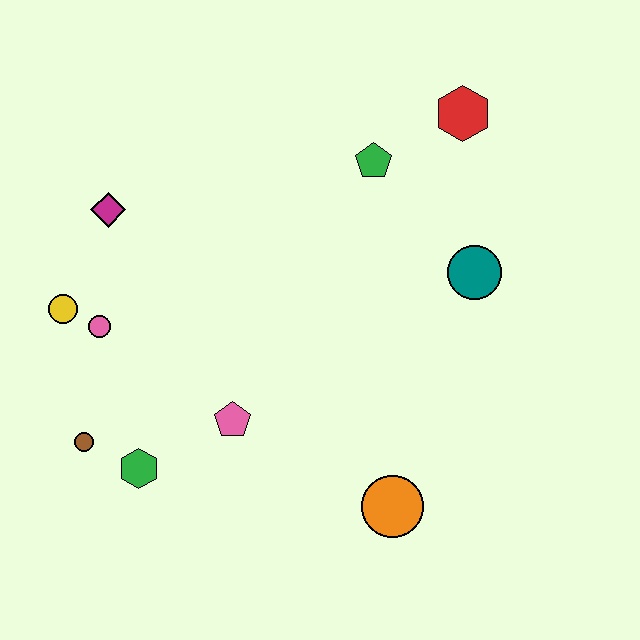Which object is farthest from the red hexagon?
The brown circle is farthest from the red hexagon.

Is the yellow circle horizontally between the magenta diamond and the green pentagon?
No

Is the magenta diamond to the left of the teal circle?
Yes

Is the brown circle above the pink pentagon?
No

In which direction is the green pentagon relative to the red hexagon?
The green pentagon is to the left of the red hexagon.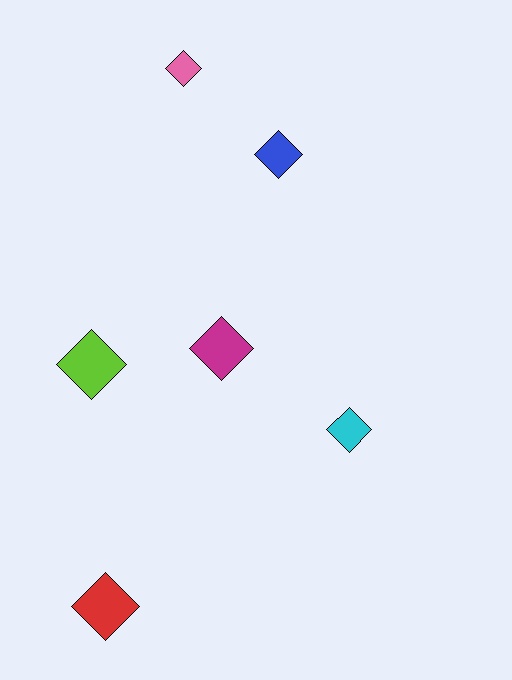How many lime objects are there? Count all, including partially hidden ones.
There is 1 lime object.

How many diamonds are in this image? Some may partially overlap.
There are 6 diamonds.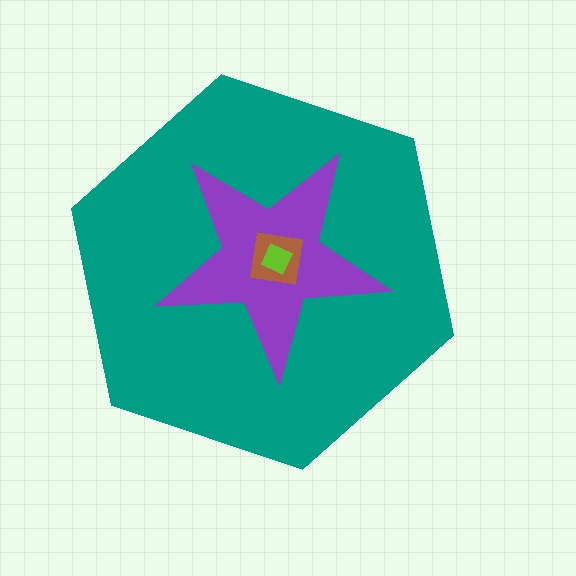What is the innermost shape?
The lime diamond.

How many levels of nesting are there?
4.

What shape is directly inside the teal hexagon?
The purple star.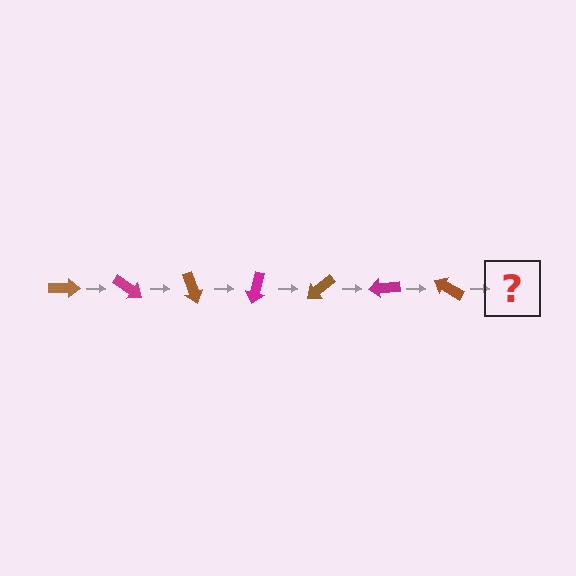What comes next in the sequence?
The next element should be a magenta arrow, rotated 245 degrees from the start.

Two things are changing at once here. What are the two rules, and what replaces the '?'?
The two rules are that it rotates 35 degrees each step and the color cycles through brown and magenta. The '?' should be a magenta arrow, rotated 245 degrees from the start.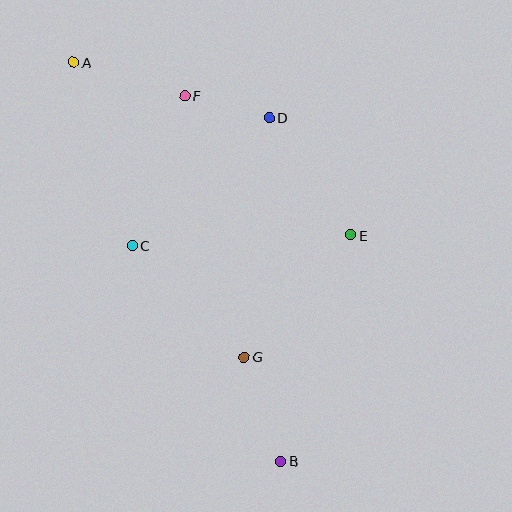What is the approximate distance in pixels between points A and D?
The distance between A and D is approximately 204 pixels.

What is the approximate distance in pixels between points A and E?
The distance between A and E is approximately 327 pixels.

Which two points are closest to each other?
Points D and F are closest to each other.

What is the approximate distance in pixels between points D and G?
The distance between D and G is approximately 241 pixels.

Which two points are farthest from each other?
Points A and B are farthest from each other.